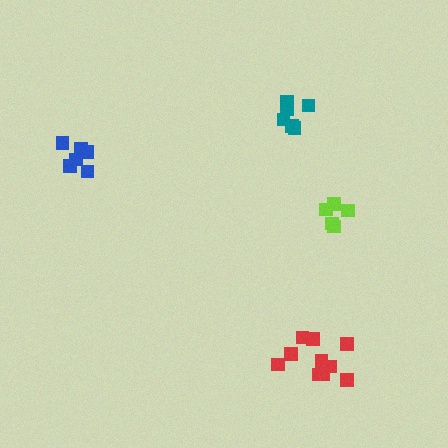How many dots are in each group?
Group 1: 5 dots, Group 2: 10 dots, Group 3: 6 dots, Group 4: 6 dots (27 total).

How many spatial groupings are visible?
There are 4 spatial groupings.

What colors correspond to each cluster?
The clusters are colored: lime, red, blue, teal.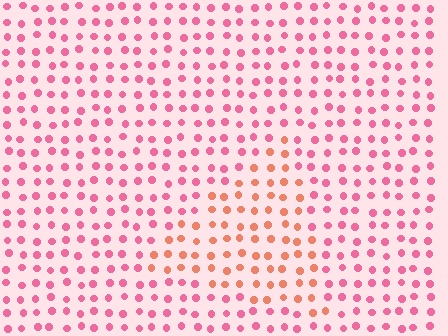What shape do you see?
I see a triangle.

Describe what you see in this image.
The image is filled with small pink elements in a uniform arrangement. A triangle-shaped region is visible where the elements are tinted to a slightly different hue, forming a subtle color boundary.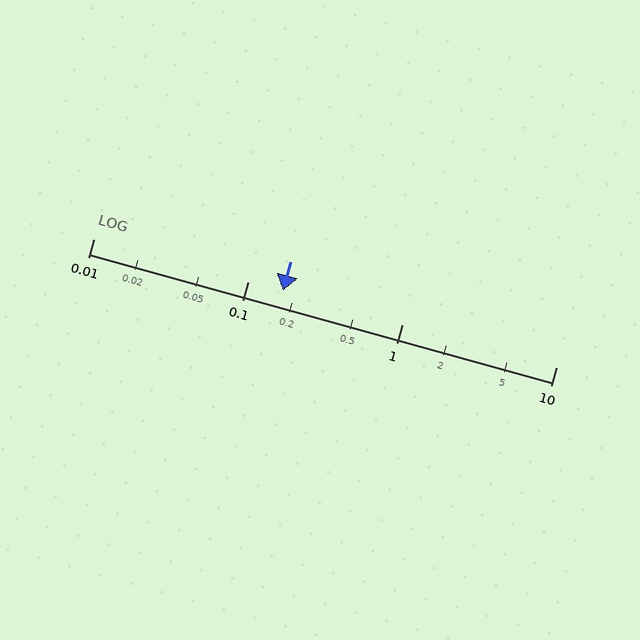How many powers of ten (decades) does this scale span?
The scale spans 3 decades, from 0.01 to 10.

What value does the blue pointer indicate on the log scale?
The pointer indicates approximately 0.17.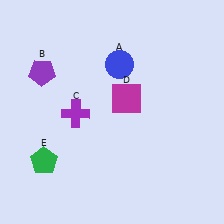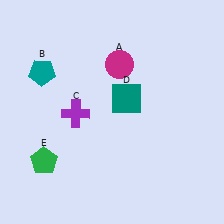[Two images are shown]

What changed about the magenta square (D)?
In Image 1, D is magenta. In Image 2, it changed to teal.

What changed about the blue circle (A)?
In Image 1, A is blue. In Image 2, it changed to magenta.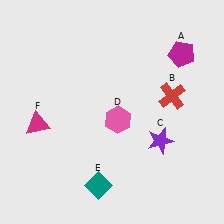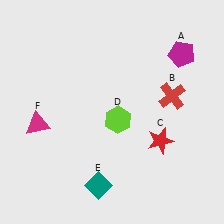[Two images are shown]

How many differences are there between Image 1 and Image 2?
There are 2 differences between the two images.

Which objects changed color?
C changed from purple to red. D changed from pink to lime.